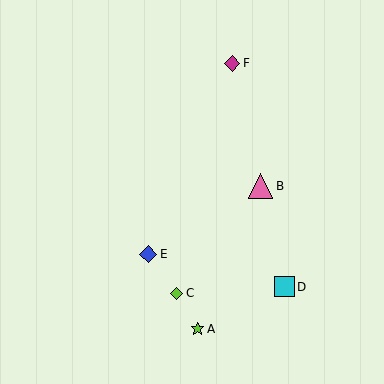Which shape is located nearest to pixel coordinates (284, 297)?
The cyan square (labeled D) at (284, 287) is nearest to that location.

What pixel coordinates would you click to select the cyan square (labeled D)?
Click at (284, 287) to select the cyan square D.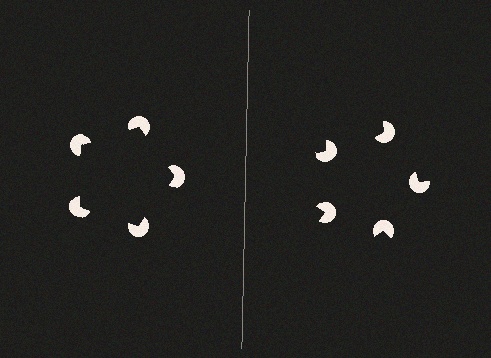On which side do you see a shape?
An illusory pentagon appears on the left side. On the right side the wedge cuts are rotated, so no coherent shape forms.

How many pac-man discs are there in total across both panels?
10 — 5 on each side.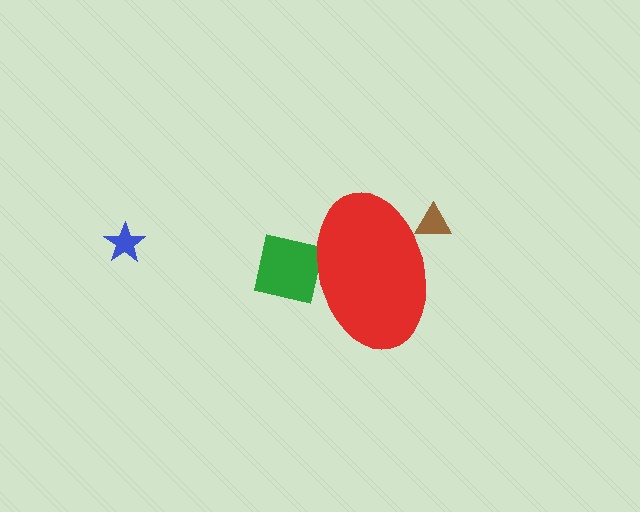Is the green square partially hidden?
Yes, the green square is partially hidden behind the red ellipse.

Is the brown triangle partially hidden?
Yes, the brown triangle is partially hidden behind the red ellipse.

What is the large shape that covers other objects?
A red ellipse.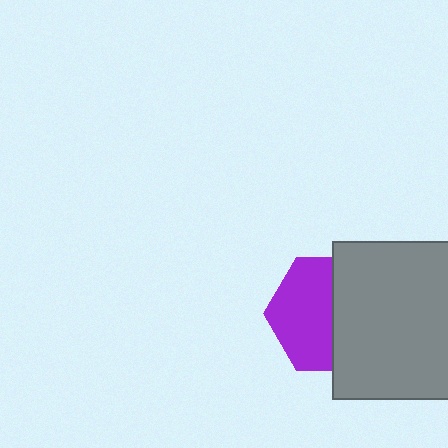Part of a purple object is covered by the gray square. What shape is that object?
It is a hexagon.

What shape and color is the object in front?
The object in front is a gray square.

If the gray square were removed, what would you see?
You would see the complete purple hexagon.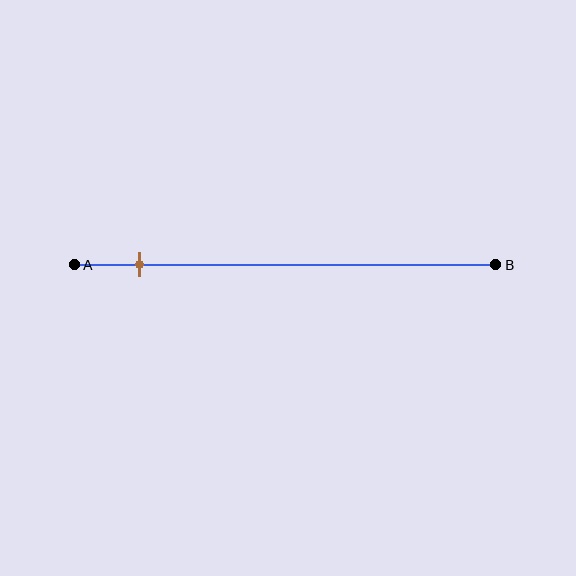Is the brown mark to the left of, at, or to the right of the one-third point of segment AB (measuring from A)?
The brown mark is to the left of the one-third point of segment AB.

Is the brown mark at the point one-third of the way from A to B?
No, the mark is at about 15% from A, not at the 33% one-third point.